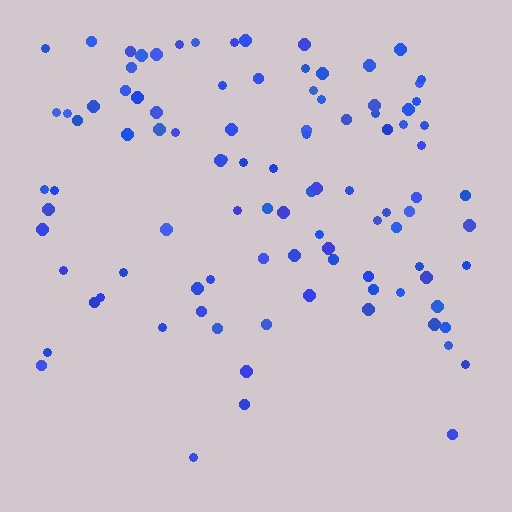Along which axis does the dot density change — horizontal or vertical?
Vertical.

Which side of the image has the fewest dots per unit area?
The bottom.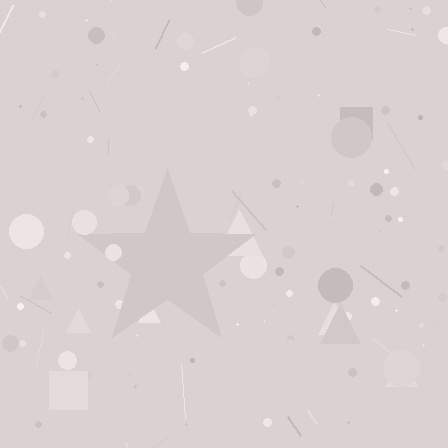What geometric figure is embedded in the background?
A star is embedded in the background.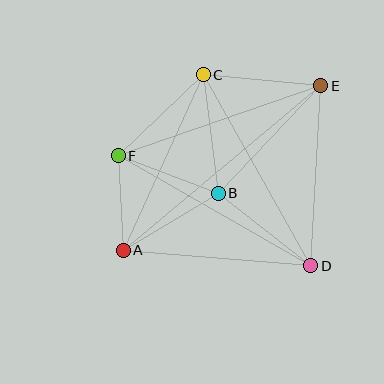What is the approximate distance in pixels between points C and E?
The distance between C and E is approximately 118 pixels.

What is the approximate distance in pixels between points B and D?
The distance between B and D is approximately 118 pixels.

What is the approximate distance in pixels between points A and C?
The distance between A and C is approximately 193 pixels.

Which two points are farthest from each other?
Points A and E are farthest from each other.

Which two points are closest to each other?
Points A and F are closest to each other.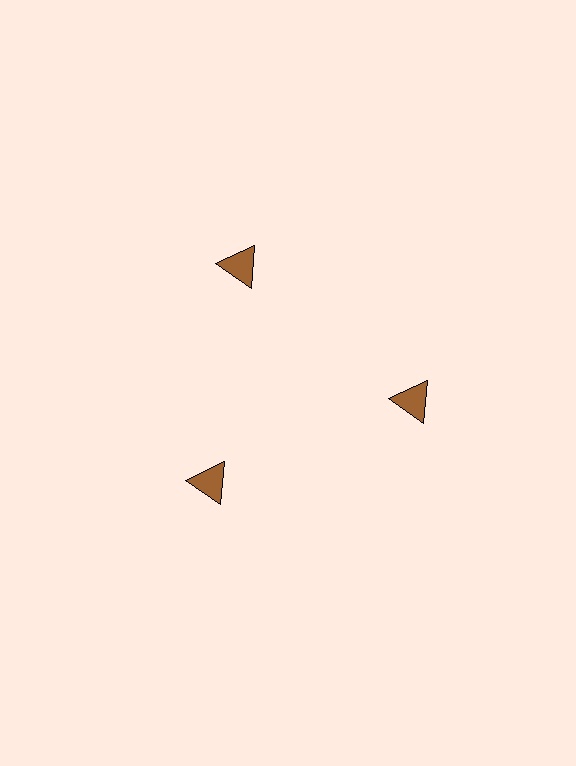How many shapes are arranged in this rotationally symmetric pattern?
There are 3 shapes, arranged in 3 groups of 1.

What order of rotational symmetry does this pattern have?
This pattern has 3-fold rotational symmetry.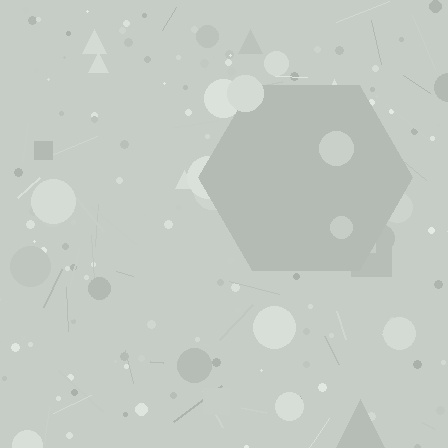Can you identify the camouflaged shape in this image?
The camouflaged shape is a hexagon.